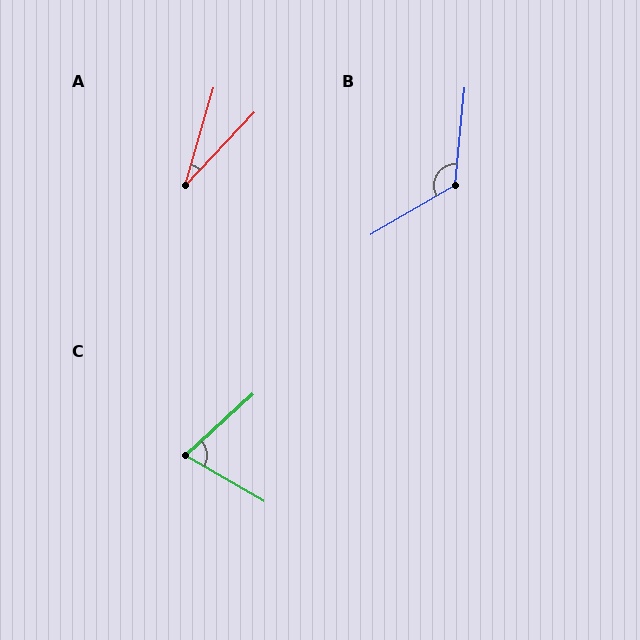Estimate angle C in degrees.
Approximately 72 degrees.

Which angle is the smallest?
A, at approximately 27 degrees.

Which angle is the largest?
B, at approximately 126 degrees.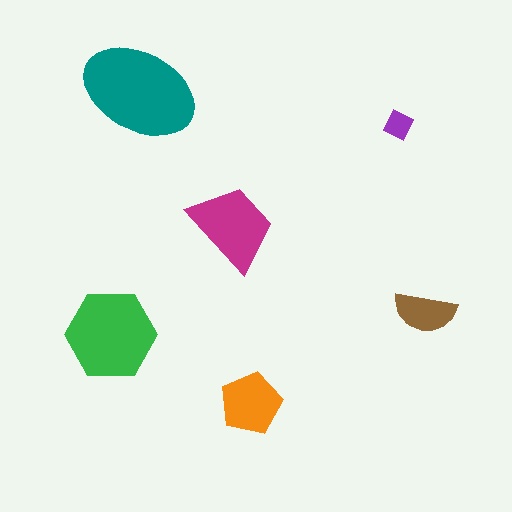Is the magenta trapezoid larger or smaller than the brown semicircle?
Larger.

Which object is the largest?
The teal ellipse.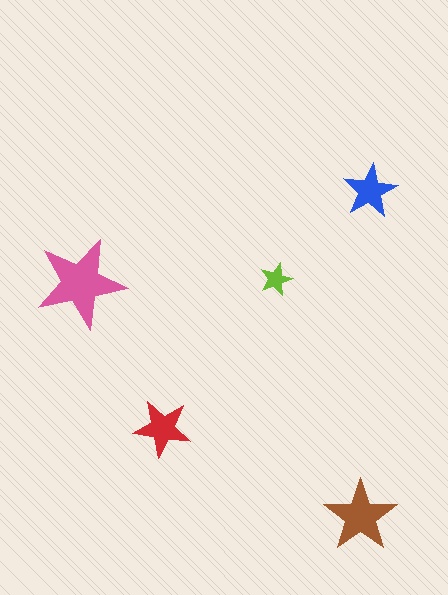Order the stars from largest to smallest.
the pink one, the brown one, the red one, the blue one, the lime one.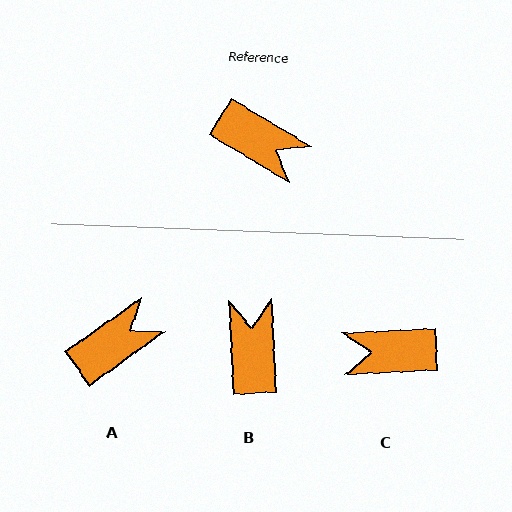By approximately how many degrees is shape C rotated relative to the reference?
Approximately 146 degrees clockwise.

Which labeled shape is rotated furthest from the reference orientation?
C, about 146 degrees away.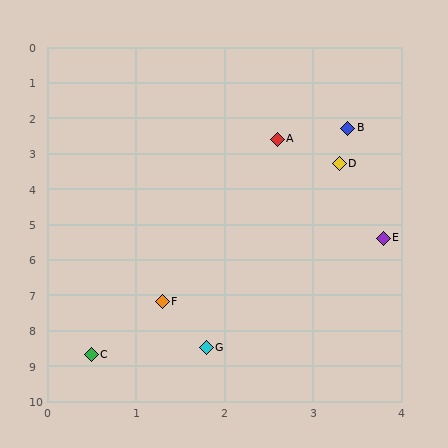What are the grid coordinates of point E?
Point E is at approximately (3.8, 5.4).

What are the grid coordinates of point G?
Point G is at approximately (1.8, 8.5).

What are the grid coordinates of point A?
Point A is at approximately (2.6, 2.6).